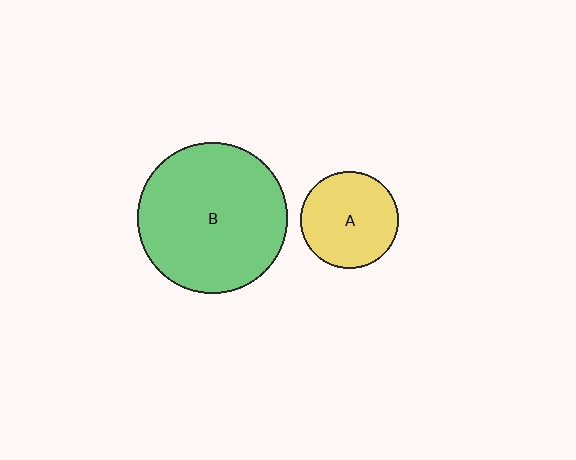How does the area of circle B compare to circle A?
Approximately 2.4 times.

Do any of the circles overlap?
No, none of the circles overlap.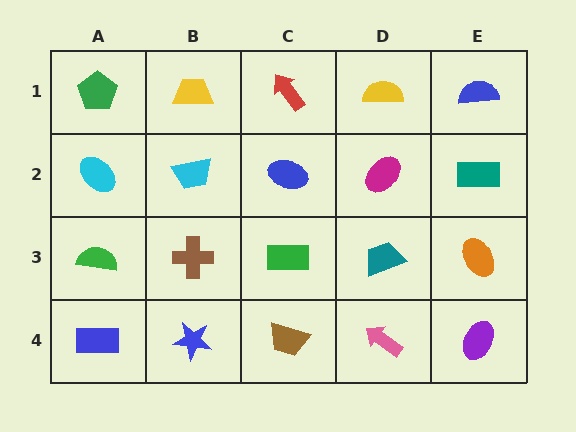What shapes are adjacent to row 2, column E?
A blue semicircle (row 1, column E), an orange ellipse (row 3, column E), a magenta ellipse (row 2, column D).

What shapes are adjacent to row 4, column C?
A green rectangle (row 3, column C), a blue star (row 4, column B), a pink arrow (row 4, column D).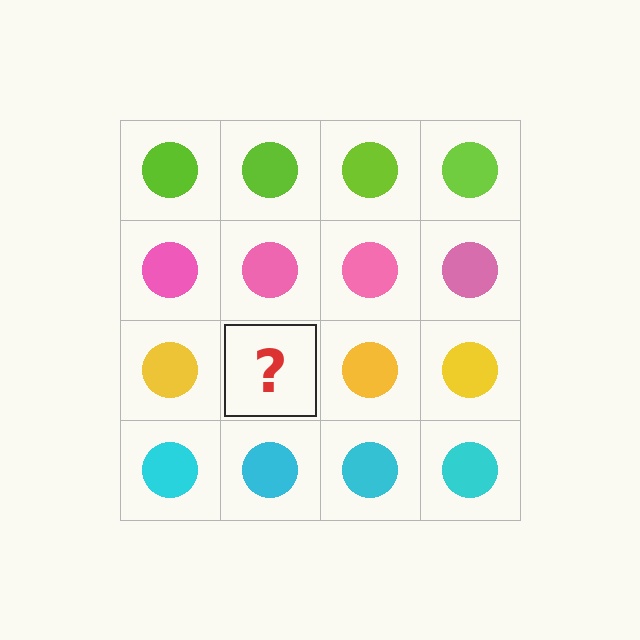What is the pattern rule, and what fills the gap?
The rule is that each row has a consistent color. The gap should be filled with a yellow circle.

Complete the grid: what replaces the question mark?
The question mark should be replaced with a yellow circle.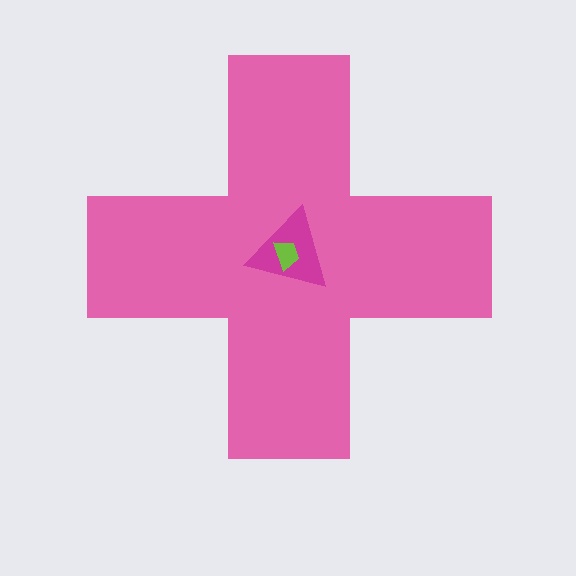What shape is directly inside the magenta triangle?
The lime trapezoid.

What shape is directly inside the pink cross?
The magenta triangle.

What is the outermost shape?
The pink cross.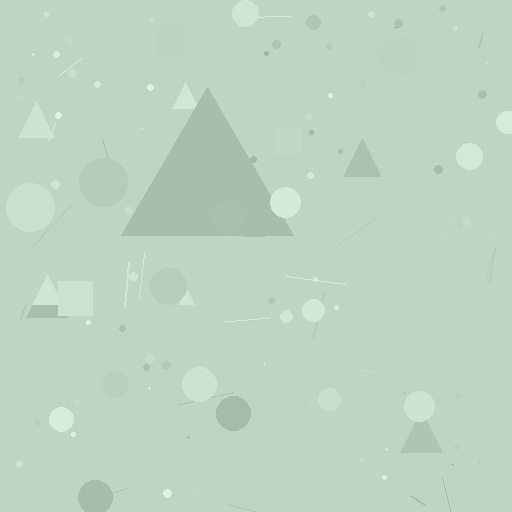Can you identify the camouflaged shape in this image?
The camouflaged shape is a triangle.